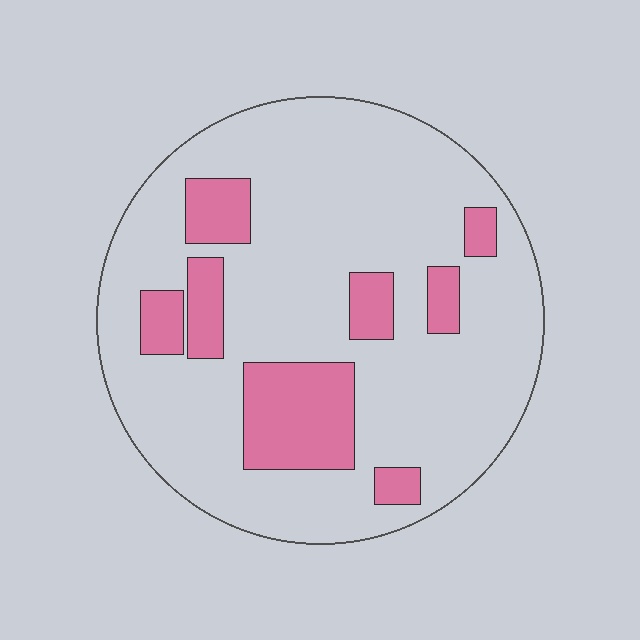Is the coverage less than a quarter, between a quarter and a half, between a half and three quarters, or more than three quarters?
Less than a quarter.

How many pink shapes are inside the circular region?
8.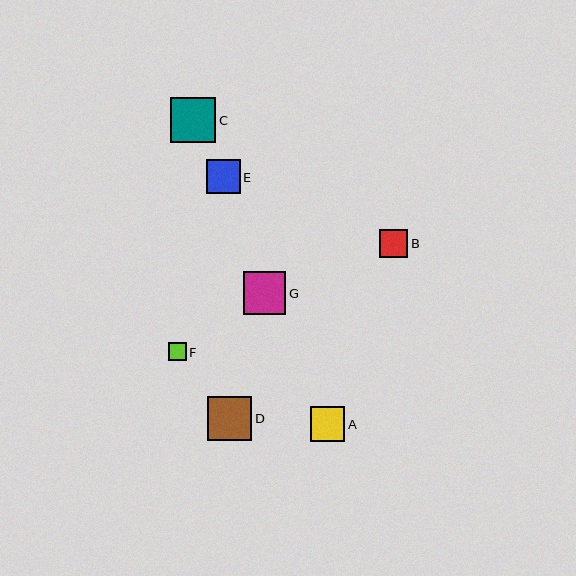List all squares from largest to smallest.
From largest to smallest: C, D, G, A, E, B, F.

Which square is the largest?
Square C is the largest with a size of approximately 45 pixels.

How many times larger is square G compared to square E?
Square G is approximately 1.2 times the size of square E.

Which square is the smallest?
Square F is the smallest with a size of approximately 18 pixels.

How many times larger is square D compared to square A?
Square D is approximately 1.3 times the size of square A.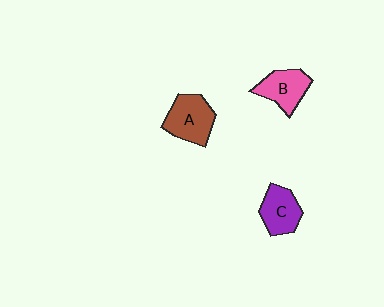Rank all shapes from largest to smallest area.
From largest to smallest: A (brown), B (pink), C (purple).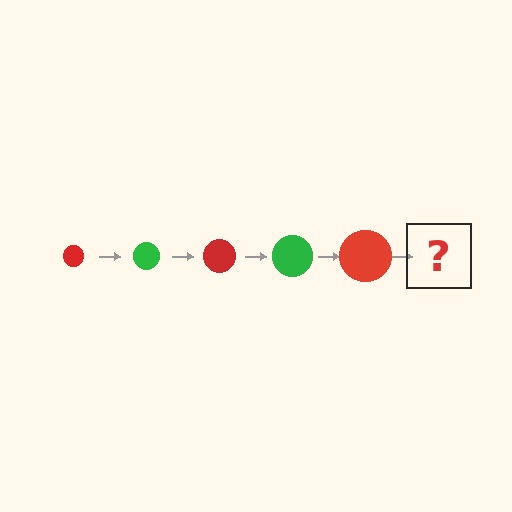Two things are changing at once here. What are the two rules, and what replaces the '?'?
The two rules are that the circle grows larger each step and the color cycles through red and green. The '?' should be a green circle, larger than the previous one.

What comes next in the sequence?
The next element should be a green circle, larger than the previous one.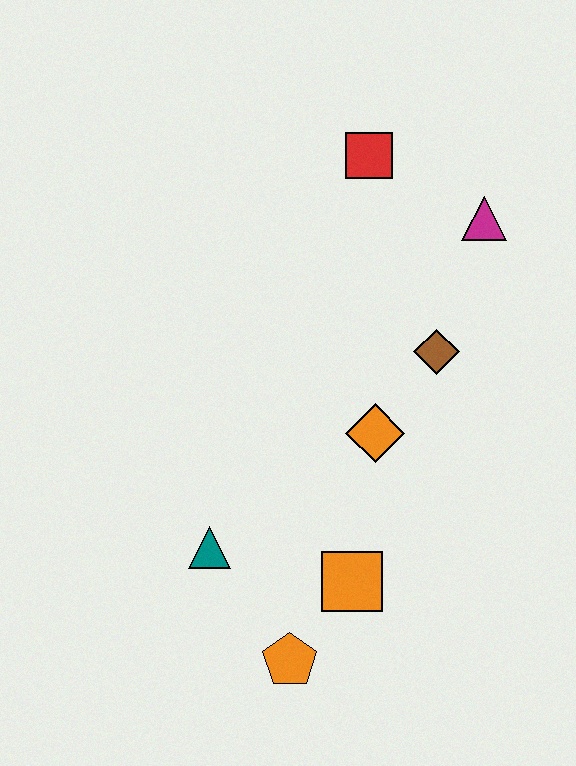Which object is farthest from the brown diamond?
The orange pentagon is farthest from the brown diamond.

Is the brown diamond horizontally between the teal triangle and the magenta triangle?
Yes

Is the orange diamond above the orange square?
Yes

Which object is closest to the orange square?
The orange pentagon is closest to the orange square.